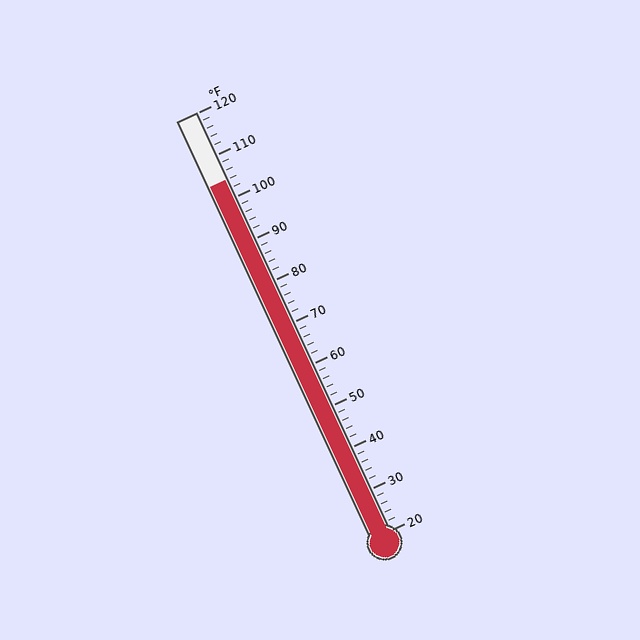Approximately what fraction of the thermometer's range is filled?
The thermometer is filled to approximately 85% of its range.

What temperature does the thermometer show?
The thermometer shows approximately 104°F.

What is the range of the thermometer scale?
The thermometer scale ranges from 20°F to 120°F.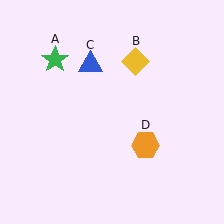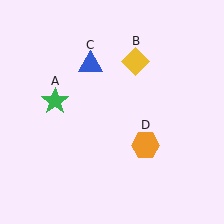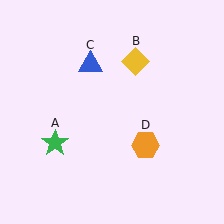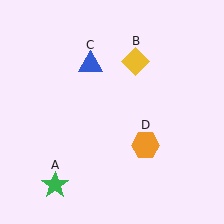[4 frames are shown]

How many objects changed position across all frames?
1 object changed position: green star (object A).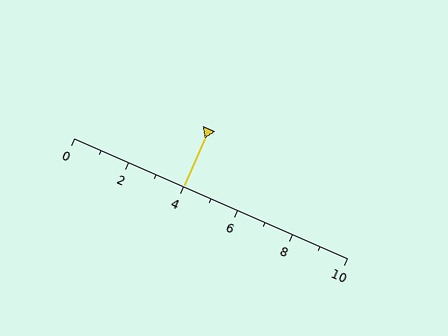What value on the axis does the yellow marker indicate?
The marker indicates approximately 4.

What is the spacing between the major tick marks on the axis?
The major ticks are spaced 2 apart.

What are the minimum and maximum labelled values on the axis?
The axis runs from 0 to 10.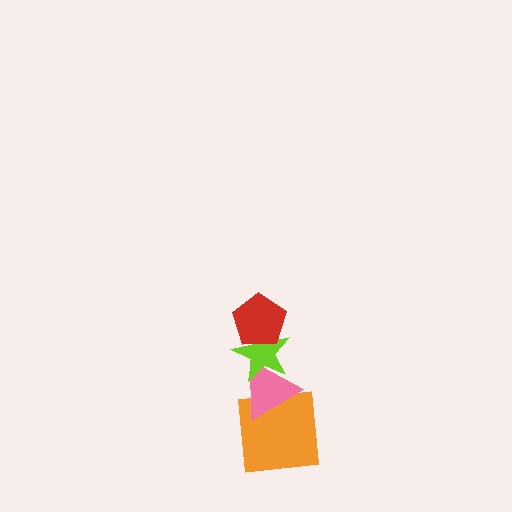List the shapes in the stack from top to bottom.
From top to bottom: the red pentagon, the lime star, the pink triangle, the orange square.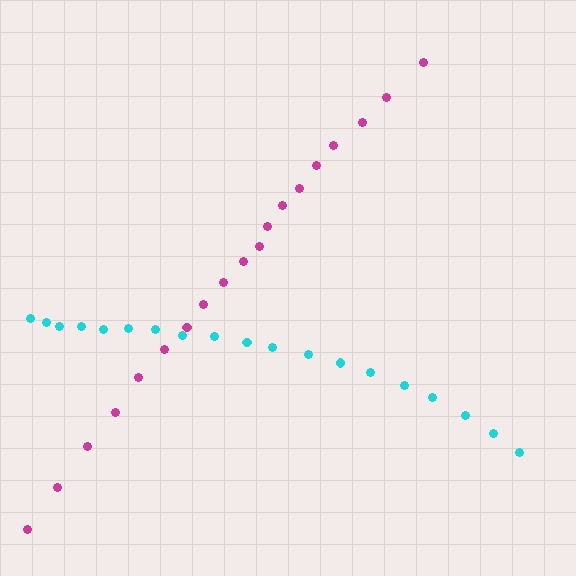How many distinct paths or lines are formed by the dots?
There are 2 distinct paths.